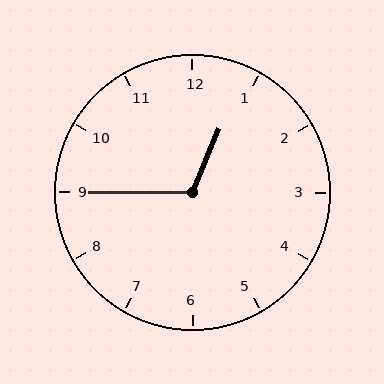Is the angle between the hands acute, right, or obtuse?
It is obtuse.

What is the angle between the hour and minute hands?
Approximately 112 degrees.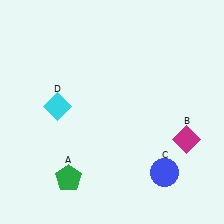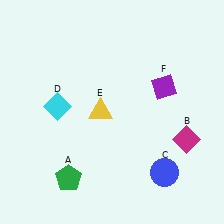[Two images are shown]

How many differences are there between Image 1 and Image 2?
There are 2 differences between the two images.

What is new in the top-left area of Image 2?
A yellow triangle (E) was added in the top-left area of Image 2.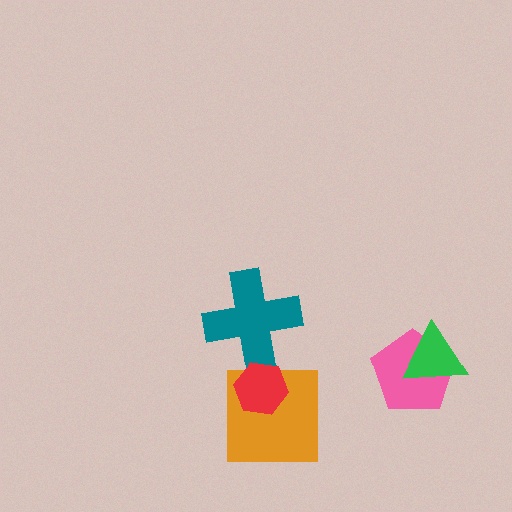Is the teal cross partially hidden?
No, no other shape covers it.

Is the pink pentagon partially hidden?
Yes, it is partially covered by another shape.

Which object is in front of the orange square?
The red hexagon is in front of the orange square.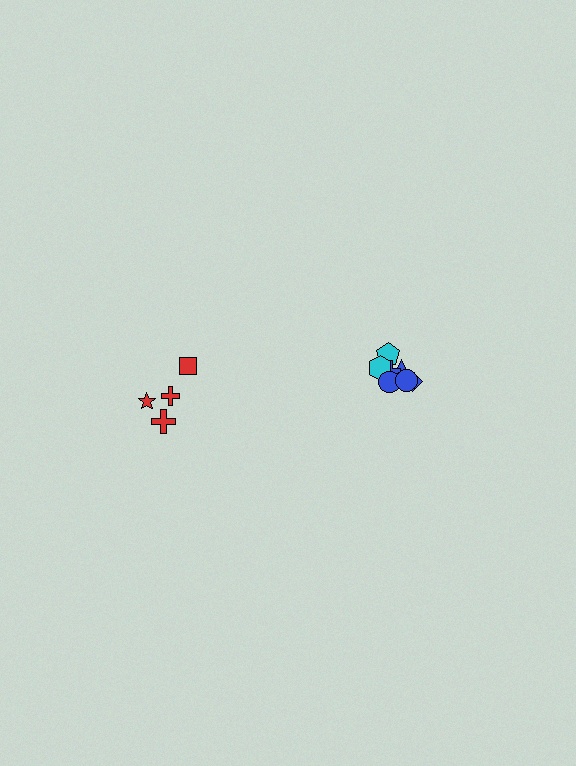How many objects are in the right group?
There are 7 objects.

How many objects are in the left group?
There are 4 objects.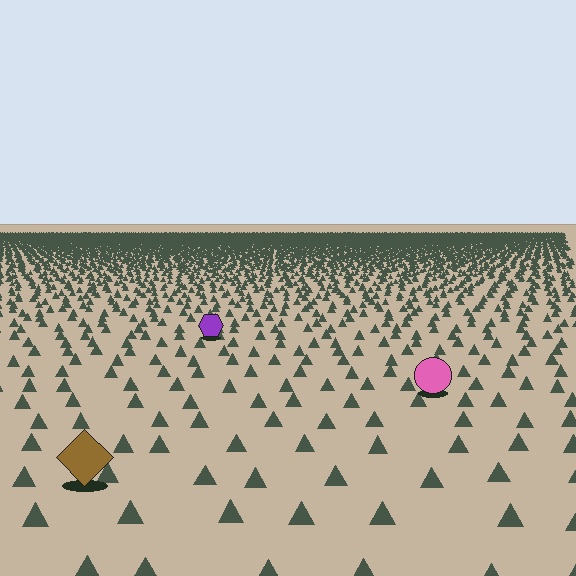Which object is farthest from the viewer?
The purple hexagon is farthest from the viewer. It appears smaller and the ground texture around it is denser.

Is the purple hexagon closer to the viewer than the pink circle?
No. The pink circle is closer — you can tell from the texture gradient: the ground texture is coarser near it.